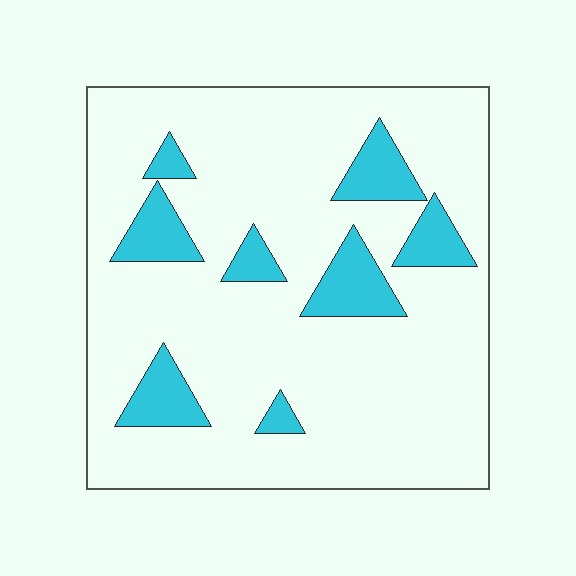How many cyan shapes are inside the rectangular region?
8.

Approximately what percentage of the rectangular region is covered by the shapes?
Approximately 15%.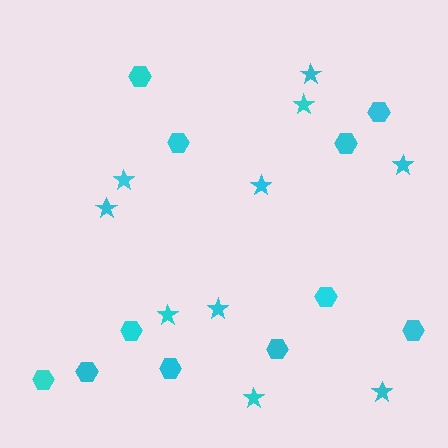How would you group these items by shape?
There are 2 groups: one group of hexagons (11) and one group of stars (10).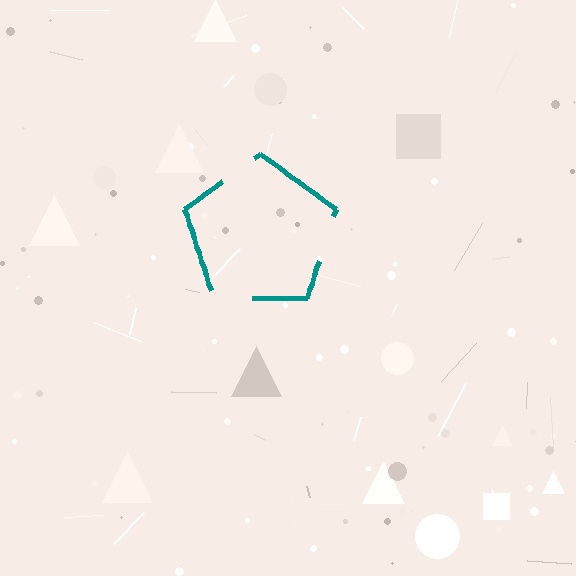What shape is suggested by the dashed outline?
The dashed outline suggests a pentagon.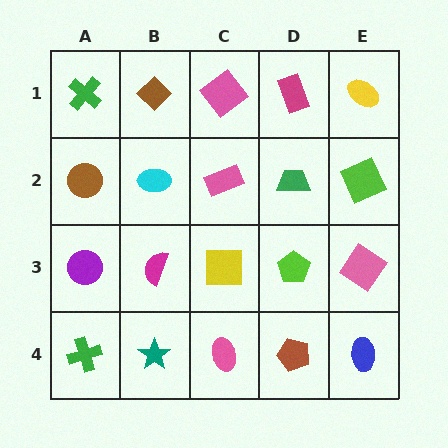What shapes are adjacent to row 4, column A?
A purple circle (row 3, column A), a teal star (row 4, column B).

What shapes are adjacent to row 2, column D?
A magenta rectangle (row 1, column D), a lime pentagon (row 3, column D), a pink rectangle (row 2, column C), a lime square (row 2, column E).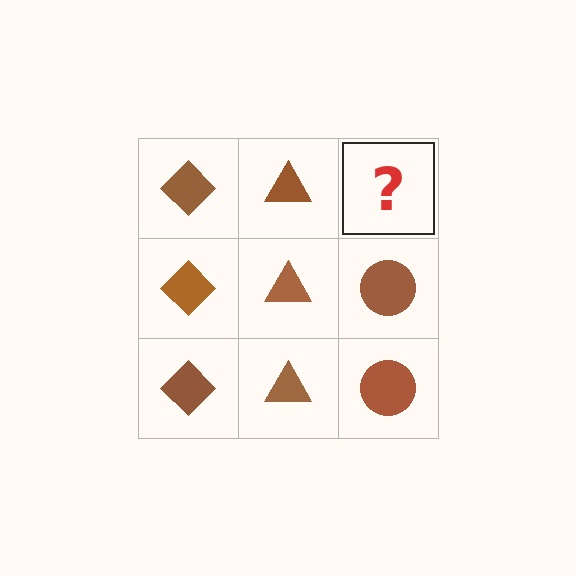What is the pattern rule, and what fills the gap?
The rule is that each column has a consistent shape. The gap should be filled with a brown circle.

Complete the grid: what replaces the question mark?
The question mark should be replaced with a brown circle.